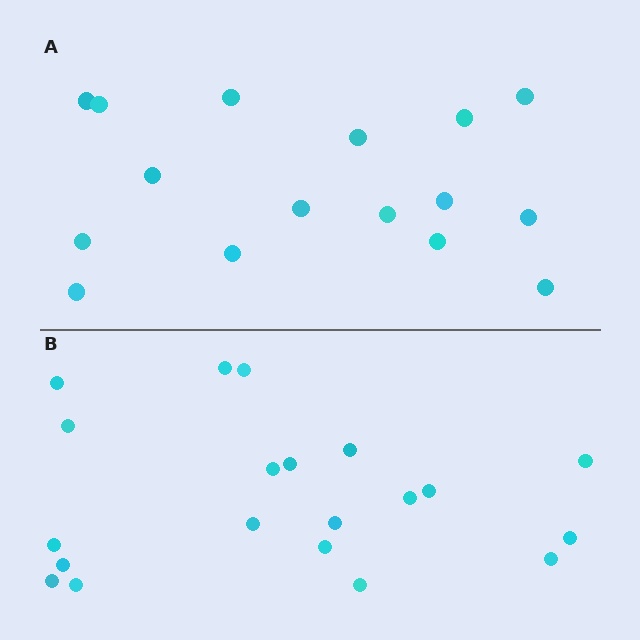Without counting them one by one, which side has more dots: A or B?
Region B (the bottom region) has more dots.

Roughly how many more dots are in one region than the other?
Region B has about 4 more dots than region A.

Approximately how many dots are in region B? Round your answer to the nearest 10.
About 20 dots.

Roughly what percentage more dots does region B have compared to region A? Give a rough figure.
About 25% more.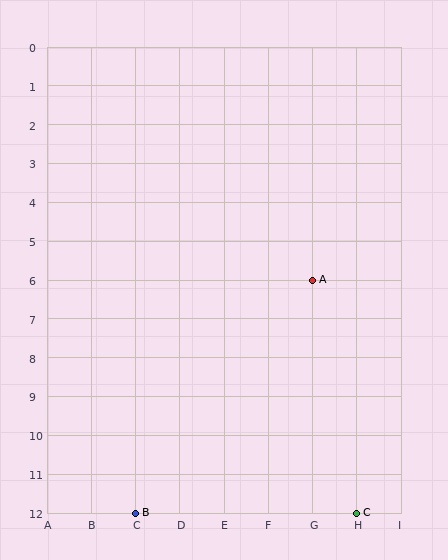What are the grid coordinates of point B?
Point B is at grid coordinates (C, 12).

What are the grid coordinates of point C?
Point C is at grid coordinates (H, 12).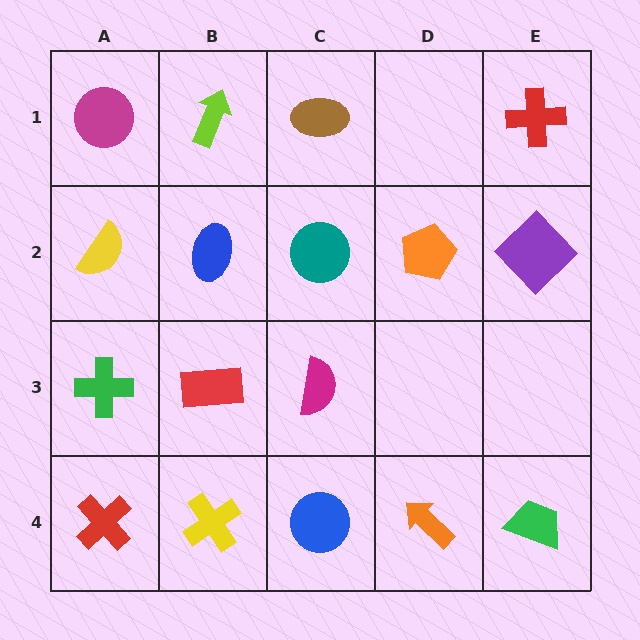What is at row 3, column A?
A green cross.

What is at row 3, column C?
A magenta semicircle.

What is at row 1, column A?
A magenta circle.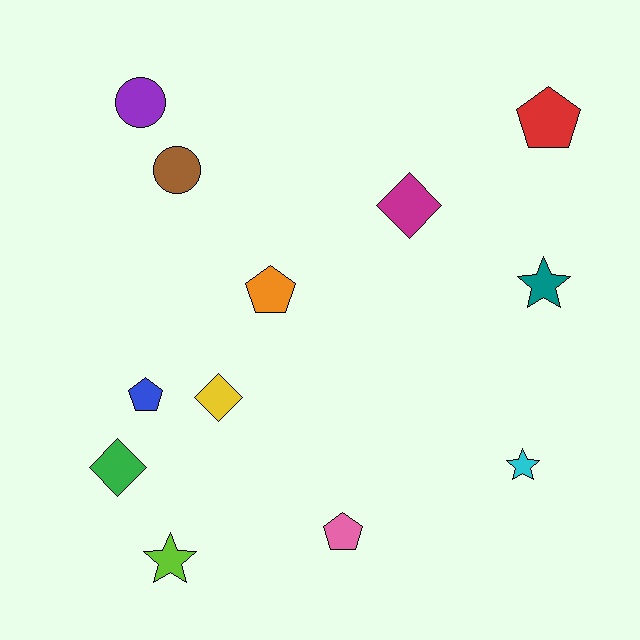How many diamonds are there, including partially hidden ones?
There are 3 diamonds.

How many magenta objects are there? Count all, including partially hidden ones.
There is 1 magenta object.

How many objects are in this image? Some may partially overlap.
There are 12 objects.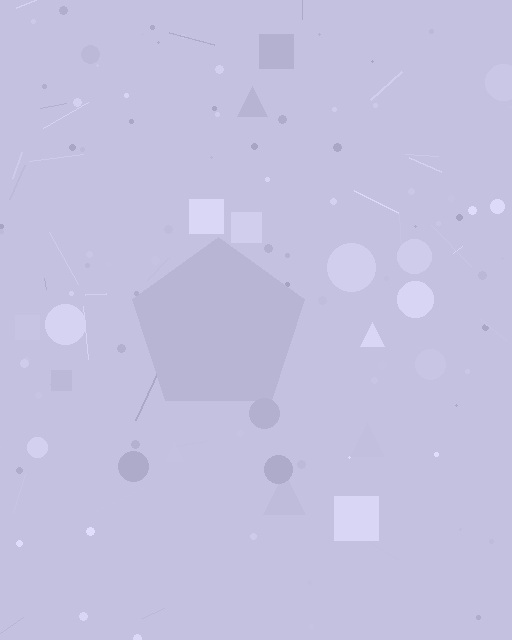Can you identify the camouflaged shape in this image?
The camouflaged shape is a pentagon.